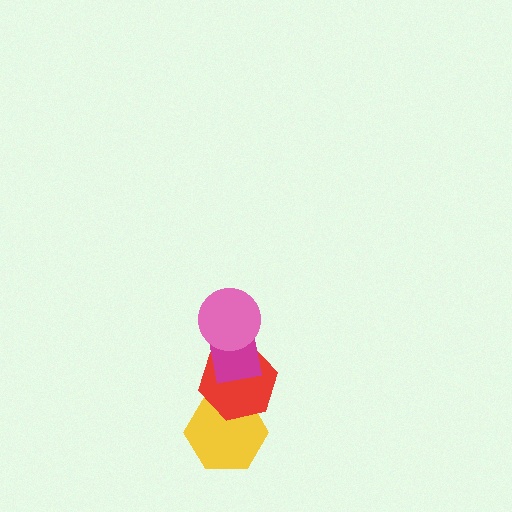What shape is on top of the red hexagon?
The magenta rectangle is on top of the red hexagon.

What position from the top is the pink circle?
The pink circle is 1st from the top.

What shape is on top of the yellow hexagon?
The red hexagon is on top of the yellow hexagon.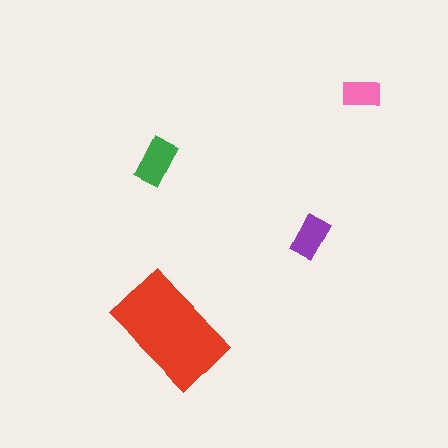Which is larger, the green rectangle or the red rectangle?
The red one.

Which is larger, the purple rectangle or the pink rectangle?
The purple one.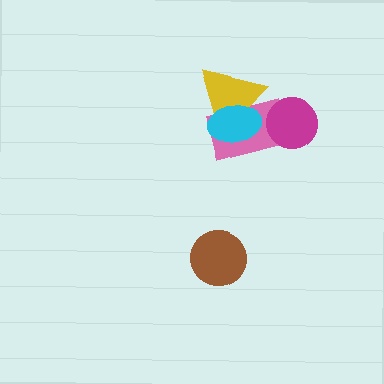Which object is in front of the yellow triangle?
The cyan ellipse is in front of the yellow triangle.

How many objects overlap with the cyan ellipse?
2 objects overlap with the cyan ellipse.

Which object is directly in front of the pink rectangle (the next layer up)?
The yellow triangle is directly in front of the pink rectangle.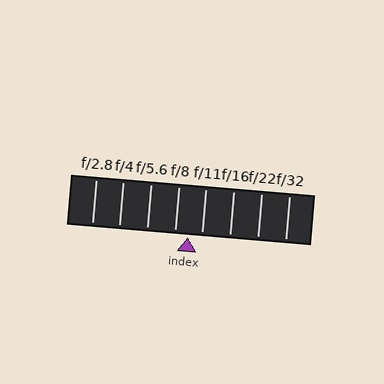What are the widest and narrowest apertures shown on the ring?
The widest aperture shown is f/2.8 and the narrowest is f/32.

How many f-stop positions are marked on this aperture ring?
There are 8 f-stop positions marked.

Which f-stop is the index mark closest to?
The index mark is closest to f/8.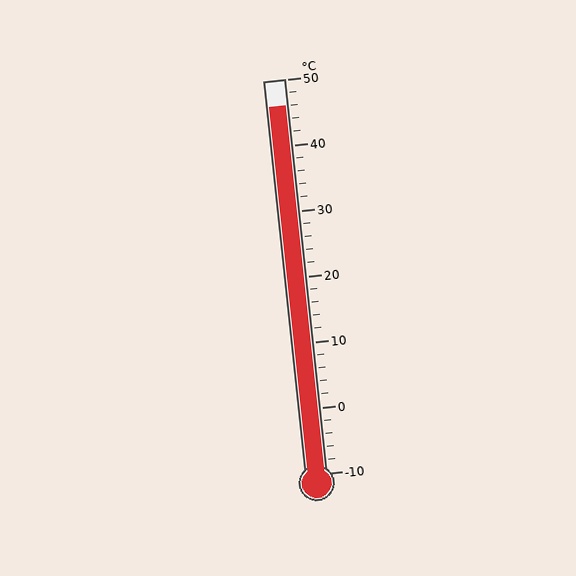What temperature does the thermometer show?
The thermometer shows approximately 46°C.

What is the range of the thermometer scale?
The thermometer scale ranges from -10°C to 50°C.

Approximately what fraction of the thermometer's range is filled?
The thermometer is filled to approximately 95% of its range.